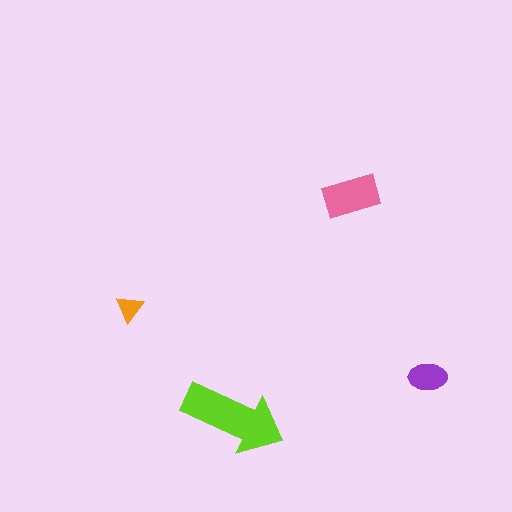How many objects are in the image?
There are 4 objects in the image.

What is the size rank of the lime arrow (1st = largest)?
1st.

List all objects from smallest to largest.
The orange triangle, the purple ellipse, the pink rectangle, the lime arrow.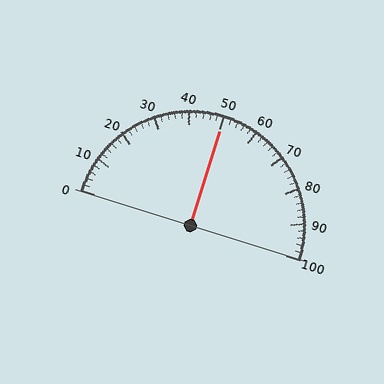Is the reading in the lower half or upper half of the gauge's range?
The reading is in the upper half of the range (0 to 100).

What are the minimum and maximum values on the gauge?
The gauge ranges from 0 to 100.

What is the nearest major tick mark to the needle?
The nearest major tick mark is 50.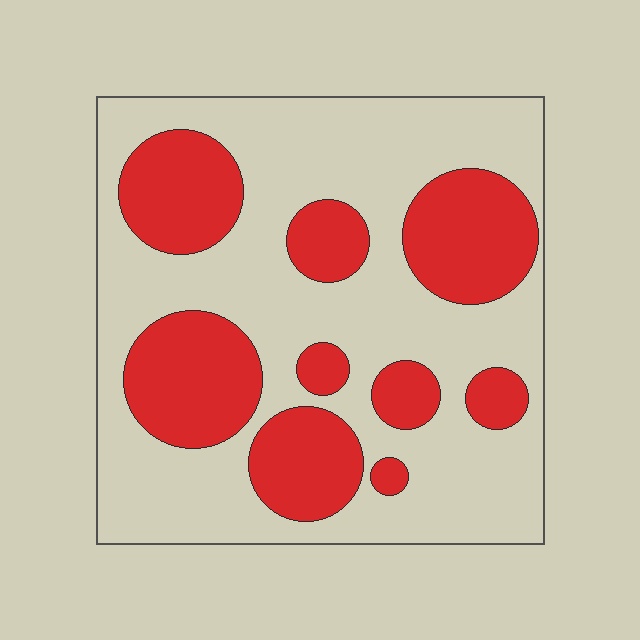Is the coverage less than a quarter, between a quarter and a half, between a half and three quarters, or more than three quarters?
Between a quarter and a half.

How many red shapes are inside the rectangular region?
9.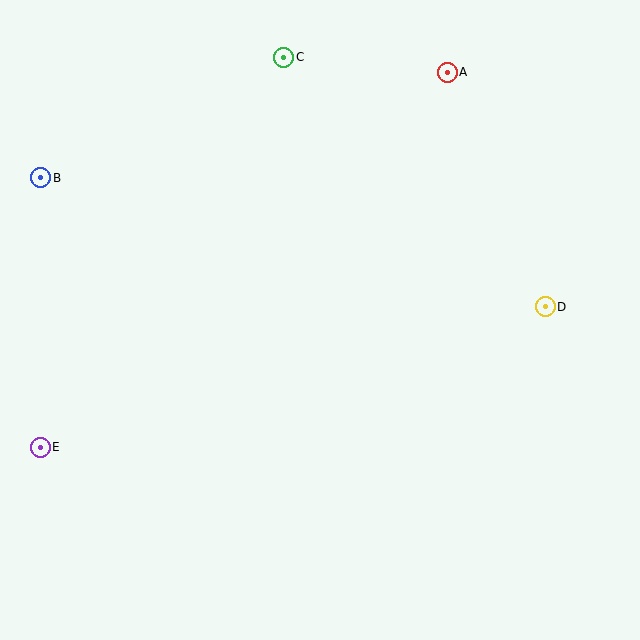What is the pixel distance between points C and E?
The distance between C and E is 460 pixels.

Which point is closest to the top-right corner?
Point A is closest to the top-right corner.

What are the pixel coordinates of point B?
Point B is at (41, 178).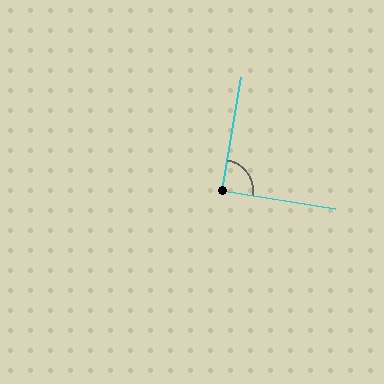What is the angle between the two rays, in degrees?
Approximately 89 degrees.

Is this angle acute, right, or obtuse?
It is approximately a right angle.